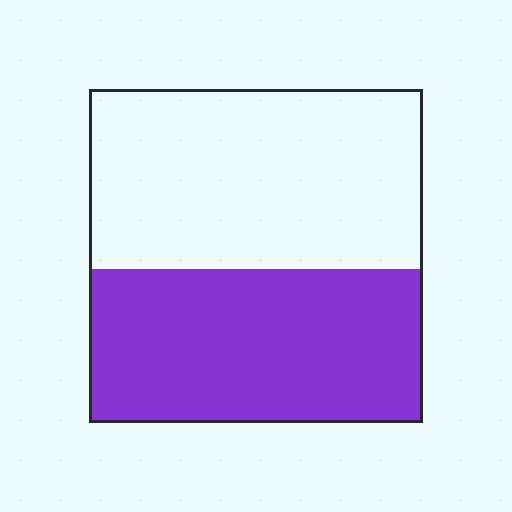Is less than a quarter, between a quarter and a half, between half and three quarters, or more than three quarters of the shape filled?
Between a quarter and a half.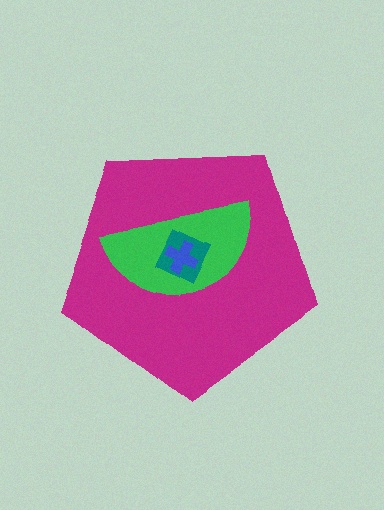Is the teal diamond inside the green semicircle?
Yes.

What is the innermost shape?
The blue cross.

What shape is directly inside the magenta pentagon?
The green semicircle.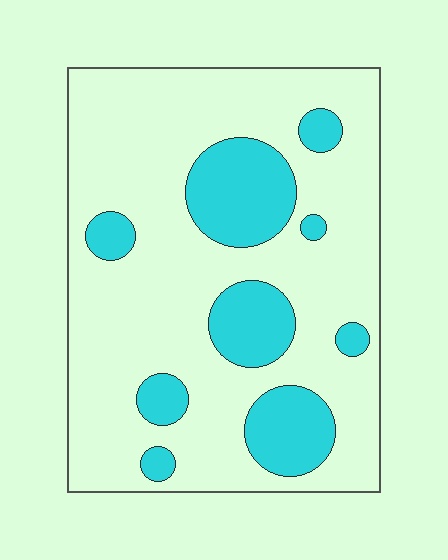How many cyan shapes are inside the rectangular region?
9.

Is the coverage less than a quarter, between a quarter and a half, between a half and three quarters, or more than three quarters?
Less than a quarter.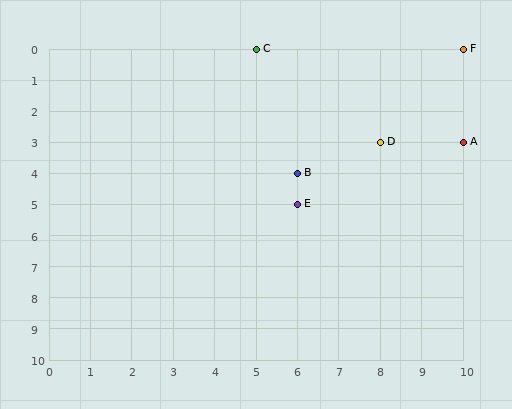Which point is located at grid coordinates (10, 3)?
Point A is at (10, 3).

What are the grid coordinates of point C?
Point C is at grid coordinates (5, 0).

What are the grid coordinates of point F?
Point F is at grid coordinates (10, 0).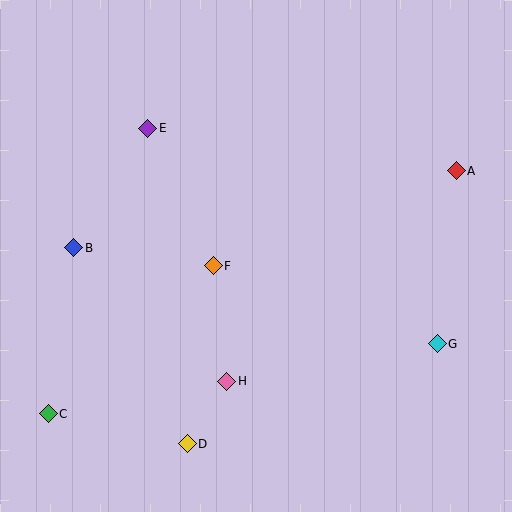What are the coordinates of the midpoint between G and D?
The midpoint between G and D is at (312, 394).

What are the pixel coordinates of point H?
Point H is at (227, 381).